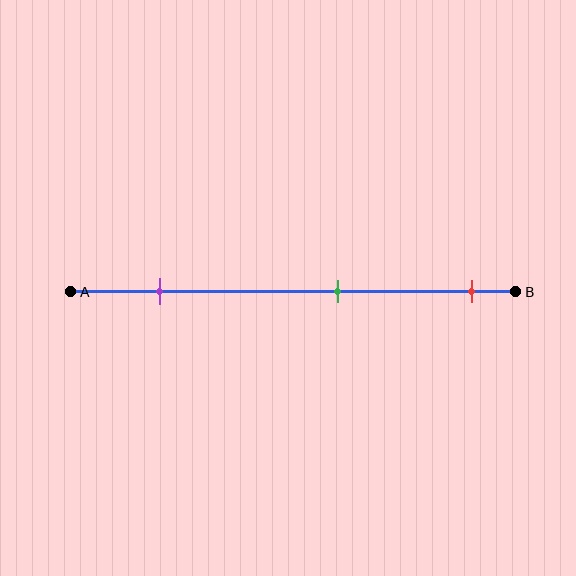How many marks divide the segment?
There are 3 marks dividing the segment.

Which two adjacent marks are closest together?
The green and red marks are the closest adjacent pair.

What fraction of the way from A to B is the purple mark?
The purple mark is approximately 20% (0.2) of the way from A to B.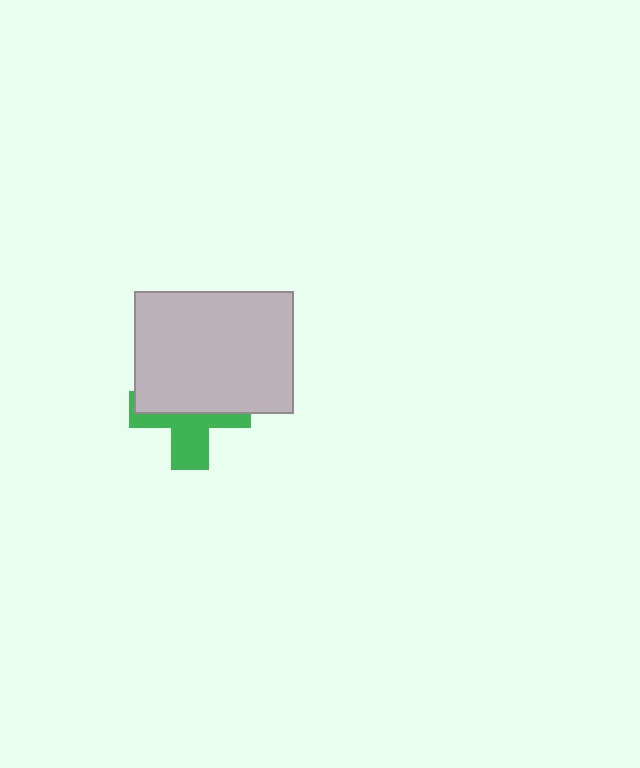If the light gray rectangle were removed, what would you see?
You would see the complete green cross.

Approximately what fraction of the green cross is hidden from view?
Roughly 56% of the green cross is hidden behind the light gray rectangle.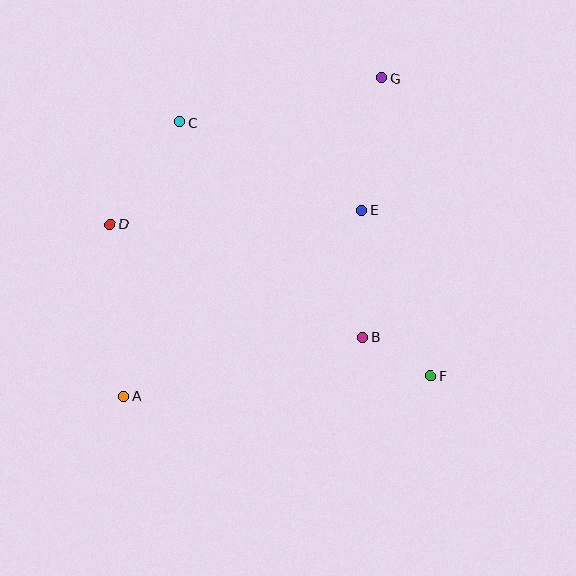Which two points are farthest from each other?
Points A and G are farthest from each other.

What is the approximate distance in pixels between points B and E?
The distance between B and E is approximately 127 pixels.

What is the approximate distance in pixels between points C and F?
The distance between C and F is approximately 357 pixels.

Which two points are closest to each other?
Points B and F are closest to each other.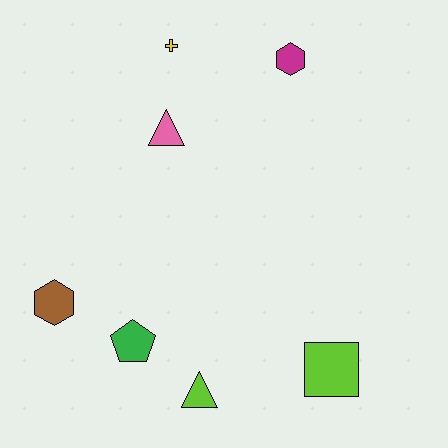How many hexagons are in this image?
There are 2 hexagons.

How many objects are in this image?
There are 7 objects.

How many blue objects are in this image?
There are no blue objects.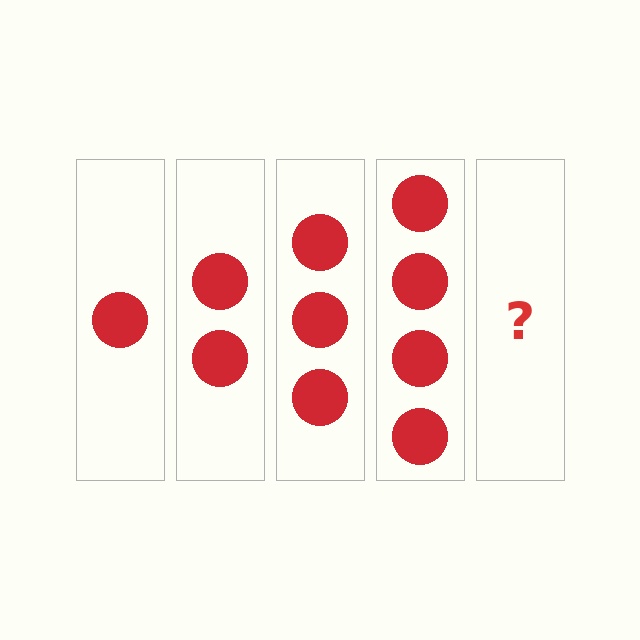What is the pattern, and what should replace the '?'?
The pattern is that each step adds one more circle. The '?' should be 5 circles.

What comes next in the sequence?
The next element should be 5 circles.